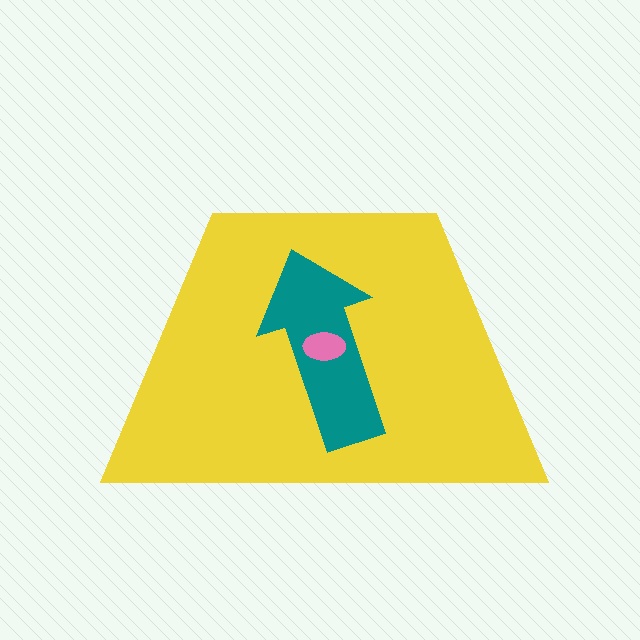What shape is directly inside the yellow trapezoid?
The teal arrow.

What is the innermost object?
The pink ellipse.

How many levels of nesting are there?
3.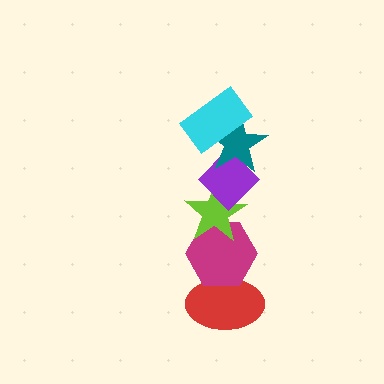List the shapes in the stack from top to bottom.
From top to bottom: the cyan rectangle, the teal star, the purple diamond, the lime star, the magenta hexagon, the red ellipse.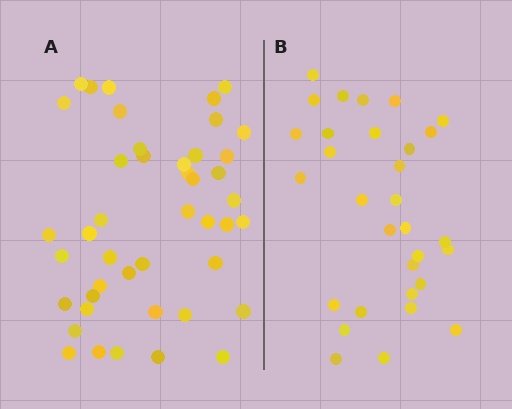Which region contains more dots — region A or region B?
Region A (the left region) has more dots.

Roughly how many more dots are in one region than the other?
Region A has approximately 15 more dots than region B.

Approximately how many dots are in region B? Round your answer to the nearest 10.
About 30 dots. (The exact count is 31, which rounds to 30.)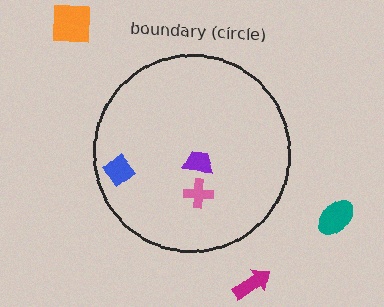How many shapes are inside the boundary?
3 inside, 3 outside.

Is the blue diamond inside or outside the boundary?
Inside.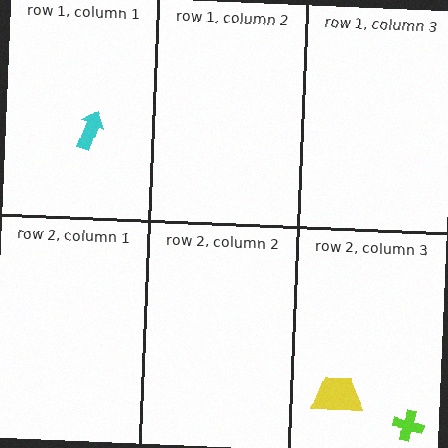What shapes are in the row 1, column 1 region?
The cyan arrow.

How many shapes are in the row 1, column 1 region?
1.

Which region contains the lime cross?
The row 2, column 3 region.